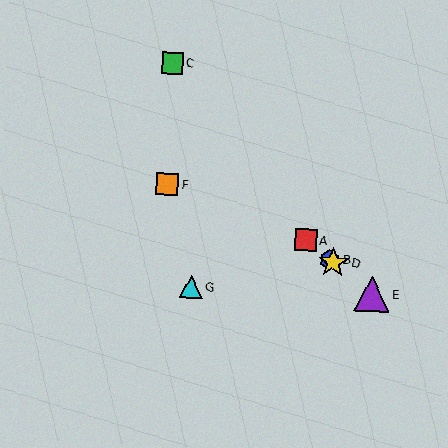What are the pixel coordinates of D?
Object D is at (333, 263).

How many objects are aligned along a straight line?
4 objects (A, B, D, E) are aligned along a straight line.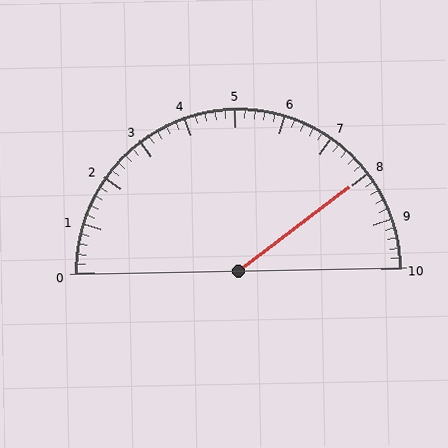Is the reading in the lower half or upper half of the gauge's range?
The reading is in the upper half of the range (0 to 10).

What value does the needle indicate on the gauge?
The needle indicates approximately 8.0.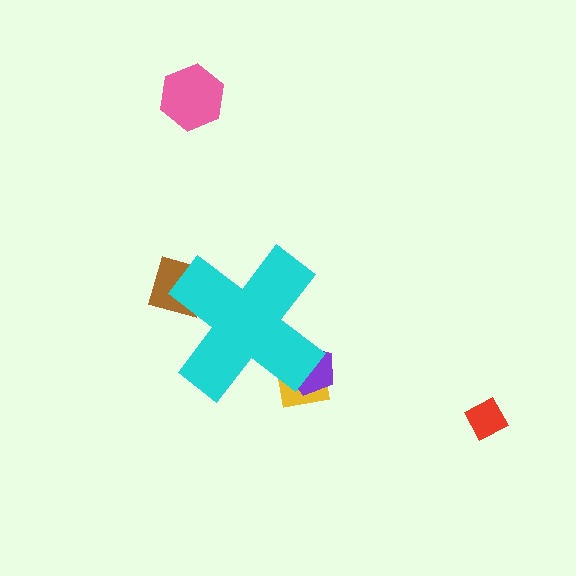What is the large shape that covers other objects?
A cyan cross.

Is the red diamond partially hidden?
No, the red diamond is fully visible.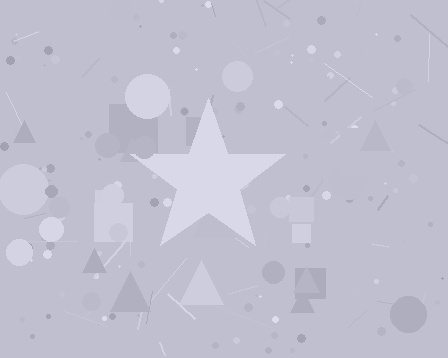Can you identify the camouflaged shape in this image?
The camouflaged shape is a star.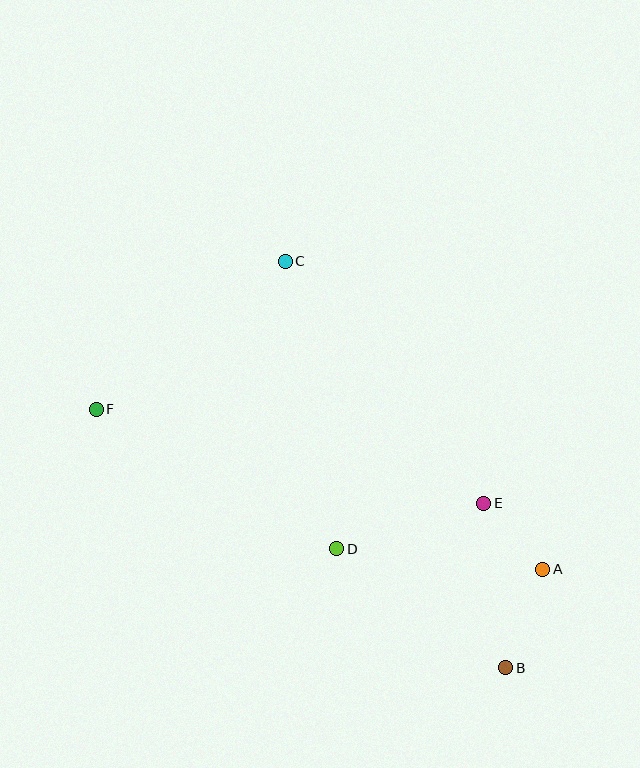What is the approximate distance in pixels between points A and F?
The distance between A and F is approximately 474 pixels.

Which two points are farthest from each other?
Points B and F are farthest from each other.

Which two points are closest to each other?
Points A and E are closest to each other.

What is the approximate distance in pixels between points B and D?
The distance between B and D is approximately 207 pixels.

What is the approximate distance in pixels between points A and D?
The distance between A and D is approximately 207 pixels.